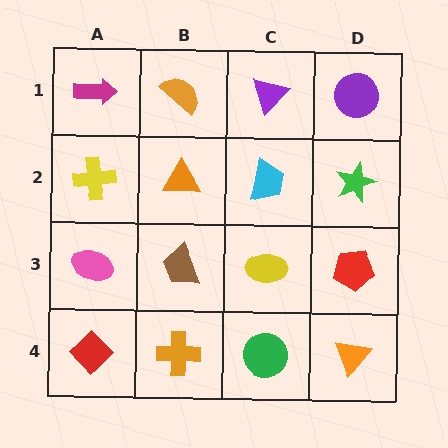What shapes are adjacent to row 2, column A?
A magenta arrow (row 1, column A), a pink ellipse (row 3, column A), an orange triangle (row 2, column B).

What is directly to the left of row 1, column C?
An orange semicircle.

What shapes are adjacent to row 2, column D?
A purple circle (row 1, column D), a red pentagon (row 3, column D), a cyan trapezoid (row 2, column C).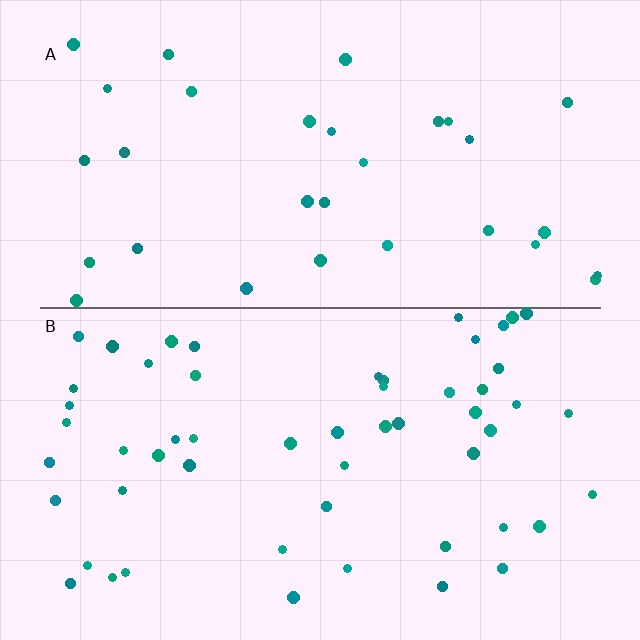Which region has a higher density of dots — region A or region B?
B (the bottom).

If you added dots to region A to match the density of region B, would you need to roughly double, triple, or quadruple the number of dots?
Approximately double.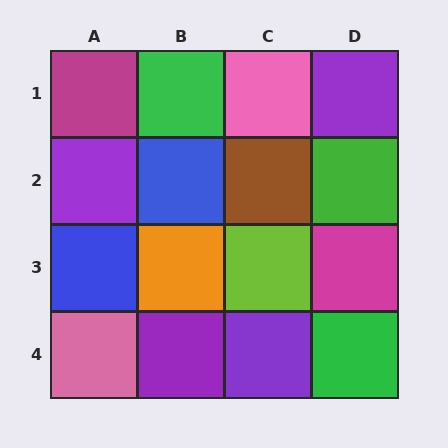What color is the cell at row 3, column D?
Magenta.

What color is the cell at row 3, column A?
Blue.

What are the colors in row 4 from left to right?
Pink, purple, purple, green.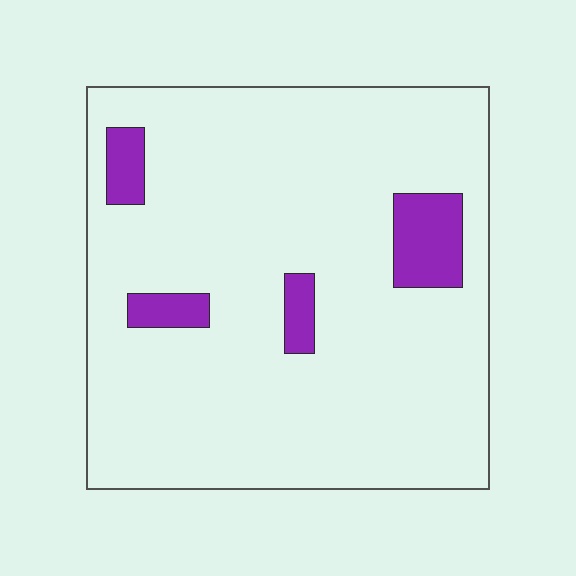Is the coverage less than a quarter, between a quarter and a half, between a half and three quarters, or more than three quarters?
Less than a quarter.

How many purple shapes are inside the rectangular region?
4.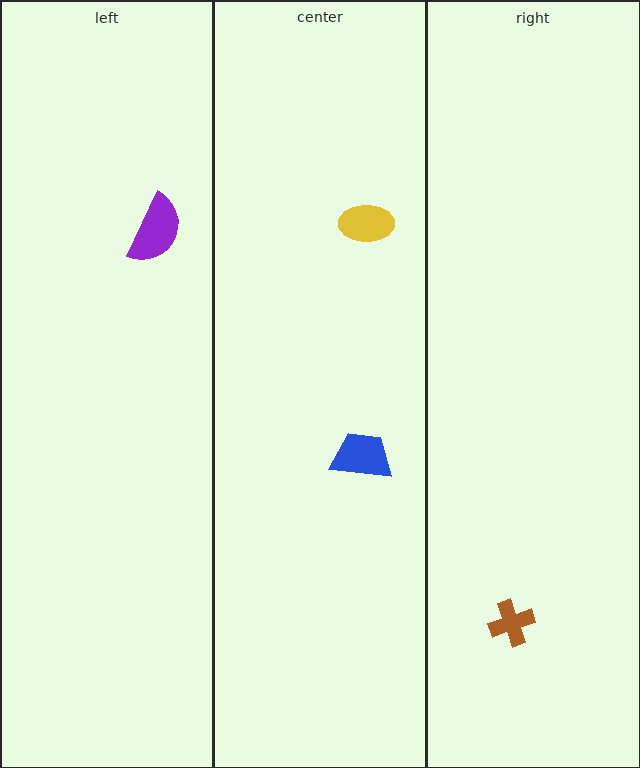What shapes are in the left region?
The purple semicircle.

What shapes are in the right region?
The brown cross.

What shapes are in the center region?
The yellow ellipse, the blue trapezoid.